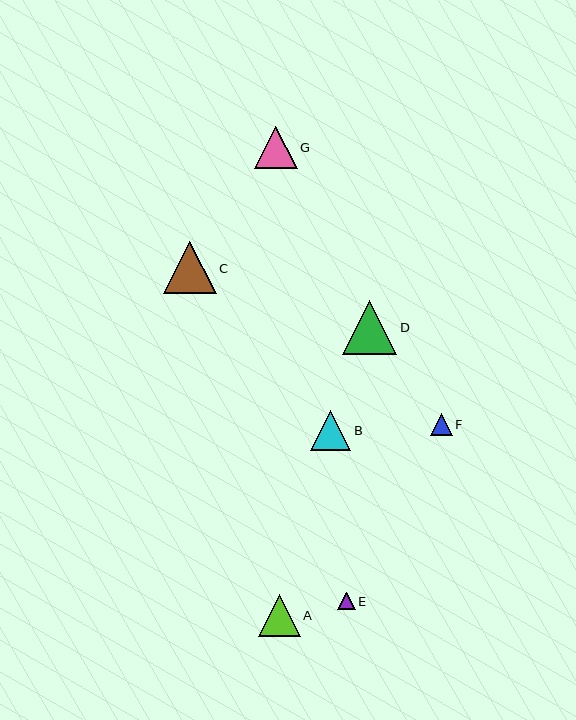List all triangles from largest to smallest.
From largest to smallest: D, C, G, A, B, F, E.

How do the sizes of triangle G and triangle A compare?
Triangle G and triangle A are approximately the same size.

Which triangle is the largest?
Triangle D is the largest with a size of approximately 54 pixels.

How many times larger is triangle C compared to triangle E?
Triangle C is approximately 3.0 times the size of triangle E.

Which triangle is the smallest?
Triangle E is the smallest with a size of approximately 18 pixels.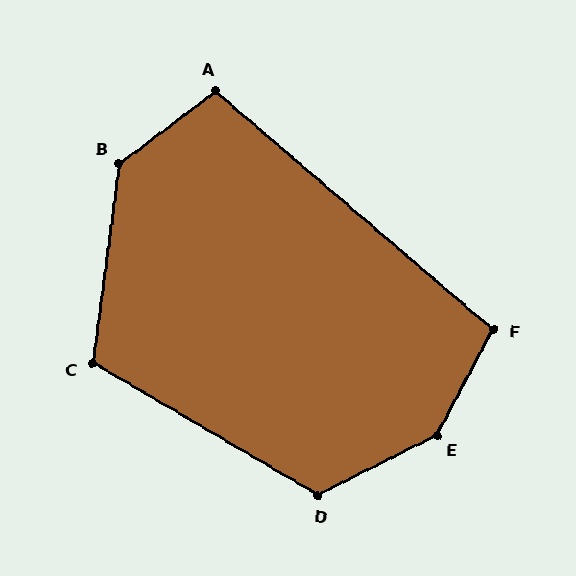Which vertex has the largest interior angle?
E, at approximately 145 degrees.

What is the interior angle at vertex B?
Approximately 135 degrees (obtuse).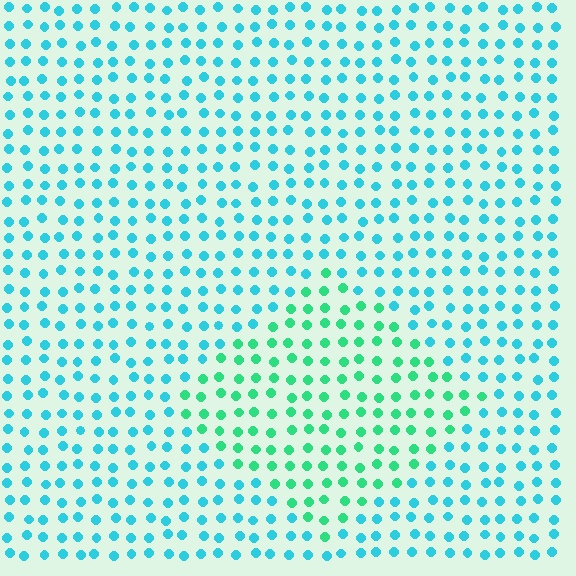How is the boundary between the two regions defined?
The boundary is defined purely by a slight shift in hue (about 38 degrees). Spacing, size, and orientation are identical on both sides.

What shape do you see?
I see a diamond.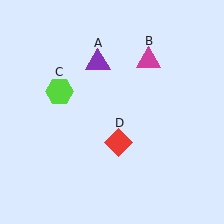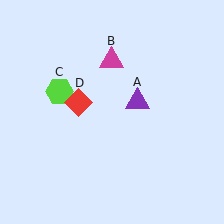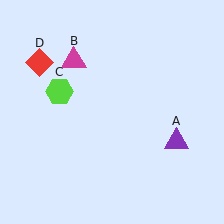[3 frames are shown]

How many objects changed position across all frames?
3 objects changed position: purple triangle (object A), magenta triangle (object B), red diamond (object D).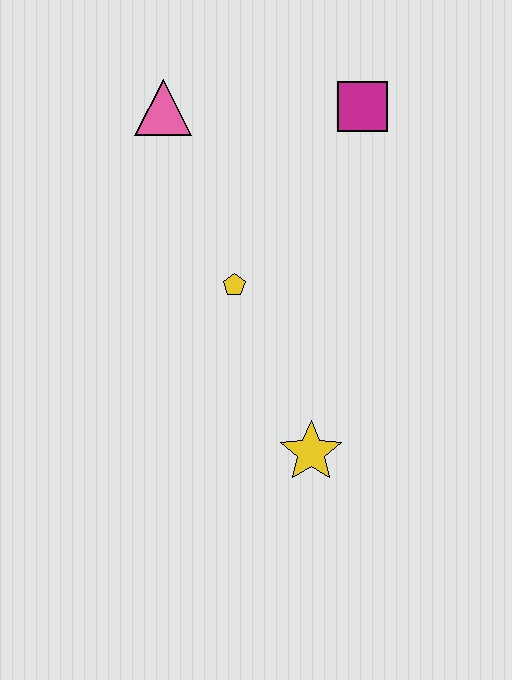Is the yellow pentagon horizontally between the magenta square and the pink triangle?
Yes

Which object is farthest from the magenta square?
The yellow star is farthest from the magenta square.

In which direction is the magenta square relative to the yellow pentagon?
The magenta square is above the yellow pentagon.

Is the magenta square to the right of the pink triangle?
Yes